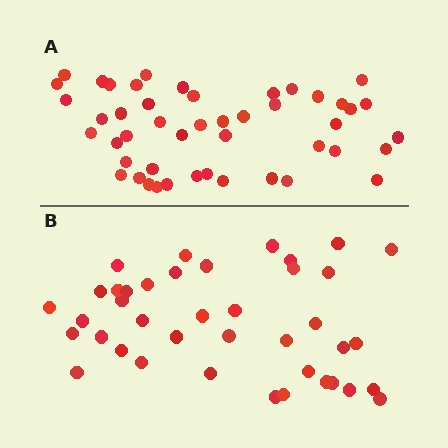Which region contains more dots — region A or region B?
Region A (the top region) has more dots.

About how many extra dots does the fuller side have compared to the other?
Region A has roughly 8 or so more dots than region B.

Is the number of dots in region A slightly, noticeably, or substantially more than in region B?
Region A has only slightly more — the two regions are fairly close. The ratio is roughly 1.2 to 1.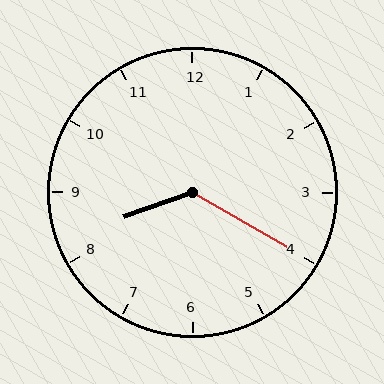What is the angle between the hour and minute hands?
Approximately 130 degrees.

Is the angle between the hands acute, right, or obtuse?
It is obtuse.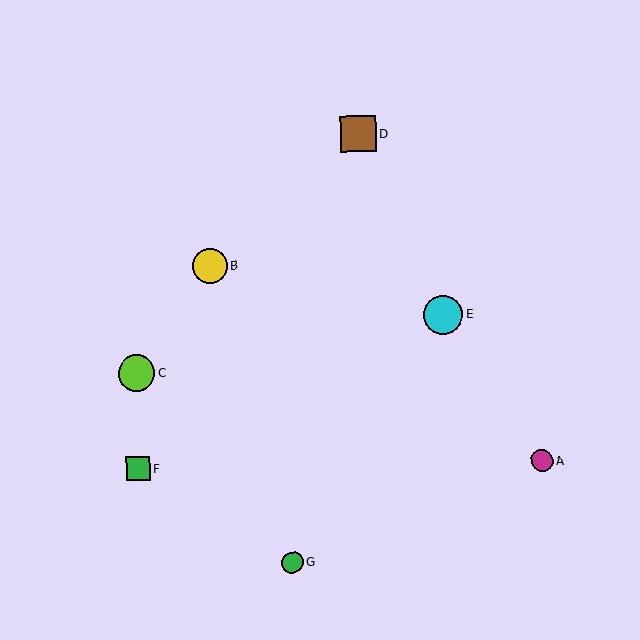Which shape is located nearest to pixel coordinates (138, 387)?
The lime circle (labeled C) at (136, 374) is nearest to that location.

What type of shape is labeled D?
Shape D is a brown square.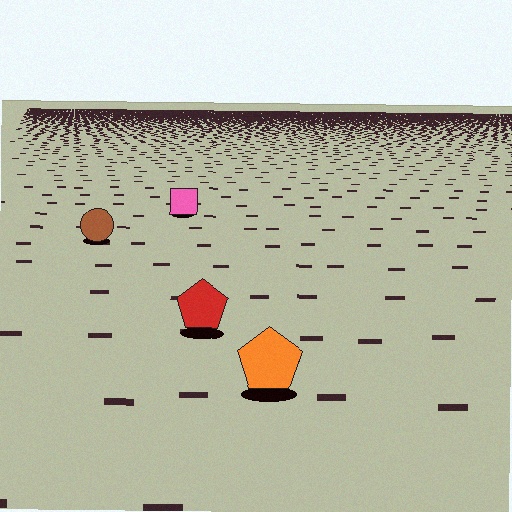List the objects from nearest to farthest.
From nearest to farthest: the orange pentagon, the red pentagon, the brown circle, the pink square.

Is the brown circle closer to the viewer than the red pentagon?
No. The red pentagon is closer — you can tell from the texture gradient: the ground texture is coarser near it.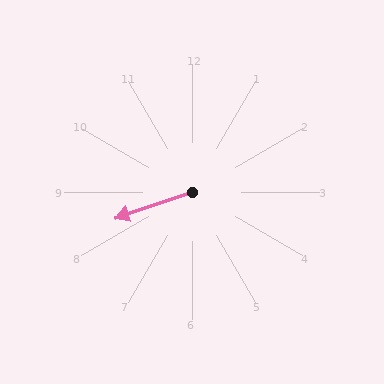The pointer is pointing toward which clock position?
Roughly 8 o'clock.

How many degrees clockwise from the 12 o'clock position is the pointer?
Approximately 252 degrees.